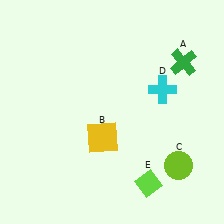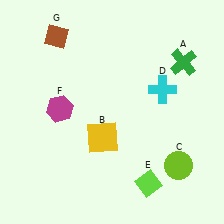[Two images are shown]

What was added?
A magenta hexagon (F), a brown diamond (G) were added in Image 2.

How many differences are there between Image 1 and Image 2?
There are 2 differences between the two images.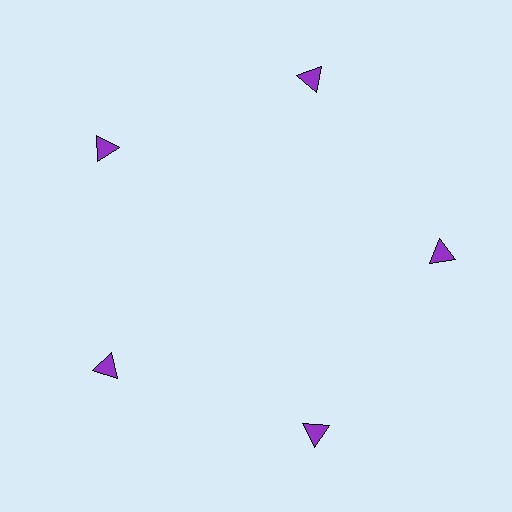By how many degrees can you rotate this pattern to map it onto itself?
The pattern maps onto itself every 72 degrees of rotation.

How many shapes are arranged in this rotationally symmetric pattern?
There are 5 shapes, arranged in 5 groups of 1.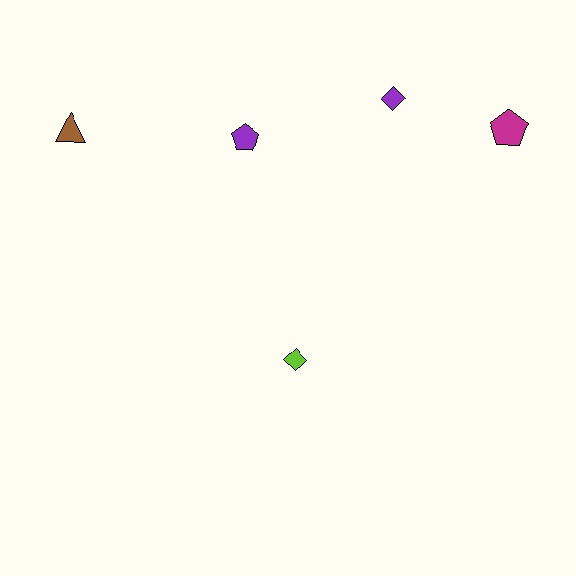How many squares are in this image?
There are no squares.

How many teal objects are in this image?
There are no teal objects.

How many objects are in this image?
There are 5 objects.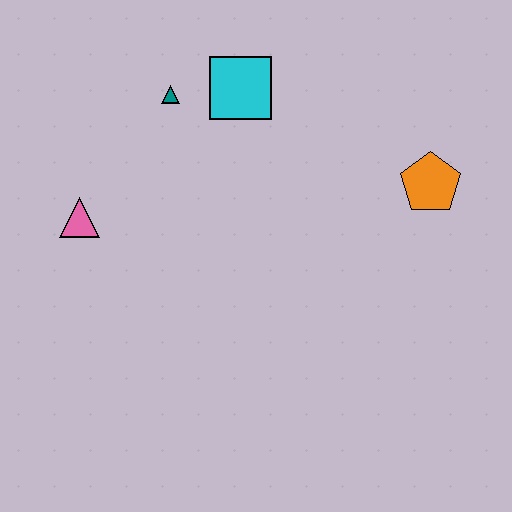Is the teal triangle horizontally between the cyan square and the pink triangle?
Yes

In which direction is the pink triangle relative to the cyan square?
The pink triangle is to the left of the cyan square.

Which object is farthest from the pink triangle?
The orange pentagon is farthest from the pink triangle.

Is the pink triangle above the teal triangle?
No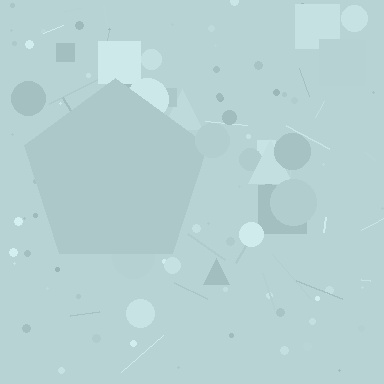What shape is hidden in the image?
A pentagon is hidden in the image.